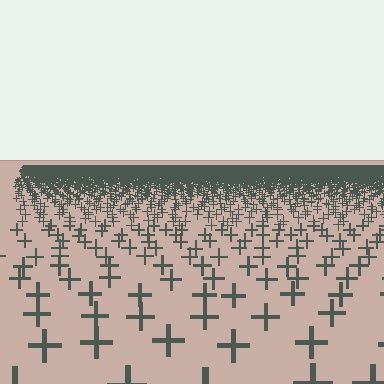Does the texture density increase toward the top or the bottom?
Density increases toward the top.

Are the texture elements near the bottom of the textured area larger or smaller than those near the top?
Larger. Near the bottom, elements are closer to the viewer and appear at a bigger on-screen size.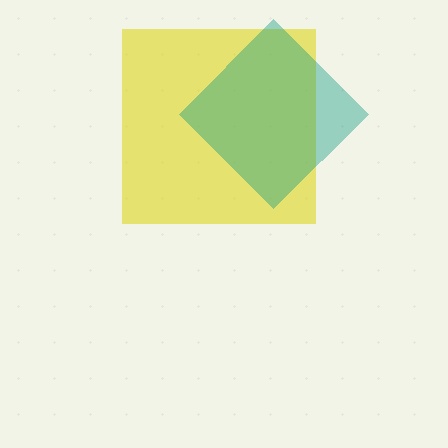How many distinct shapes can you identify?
There are 2 distinct shapes: a yellow square, a teal diamond.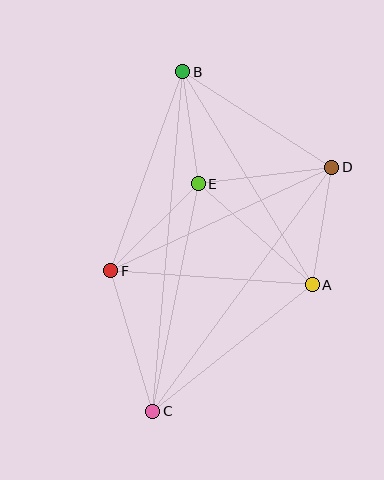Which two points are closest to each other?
Points B and E are closest to each other.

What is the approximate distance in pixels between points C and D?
The distance between C and D is approximately 302 pixels.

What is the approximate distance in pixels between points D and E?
The distance between D and E is approximately 135 pixels.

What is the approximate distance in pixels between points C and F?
The distance between C and F is approximately 147 pixels.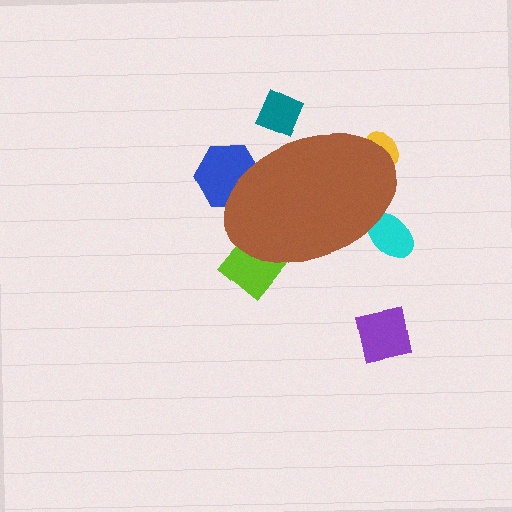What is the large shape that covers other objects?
A brown ellipse.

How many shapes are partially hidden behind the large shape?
5 shapes are partially hidden.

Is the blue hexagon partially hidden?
Yes, the blue hexagon is partially hidden behind the brown ellipse.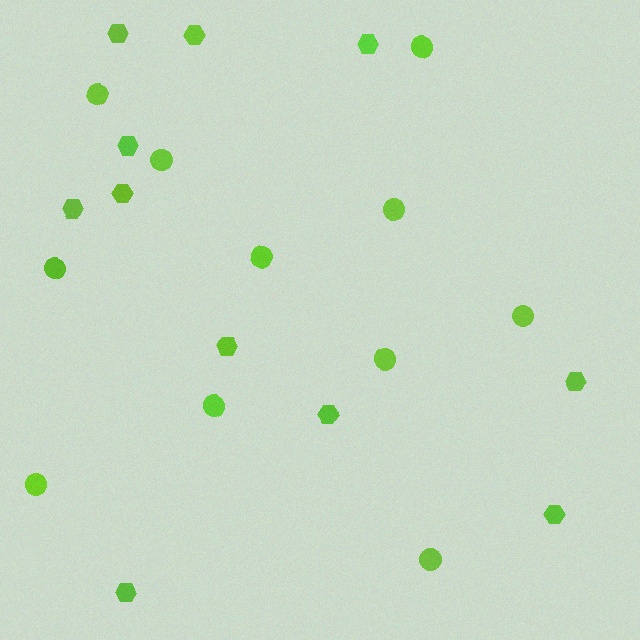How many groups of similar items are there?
There are 2 groups: one group of hexagons (11) and one group of circles (11).